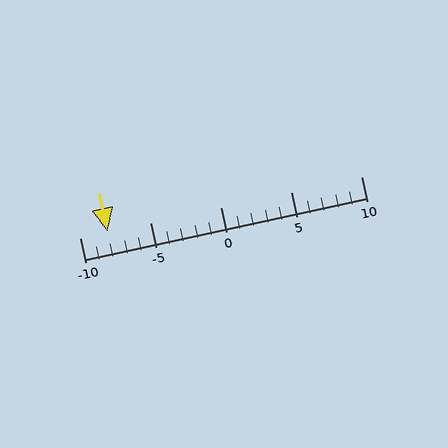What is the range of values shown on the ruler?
The ruler shows values from -10 to 10.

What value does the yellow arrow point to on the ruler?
The yellow arrow points to approximately -8.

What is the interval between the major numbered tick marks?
The major tick marks are spaced 5 units apart.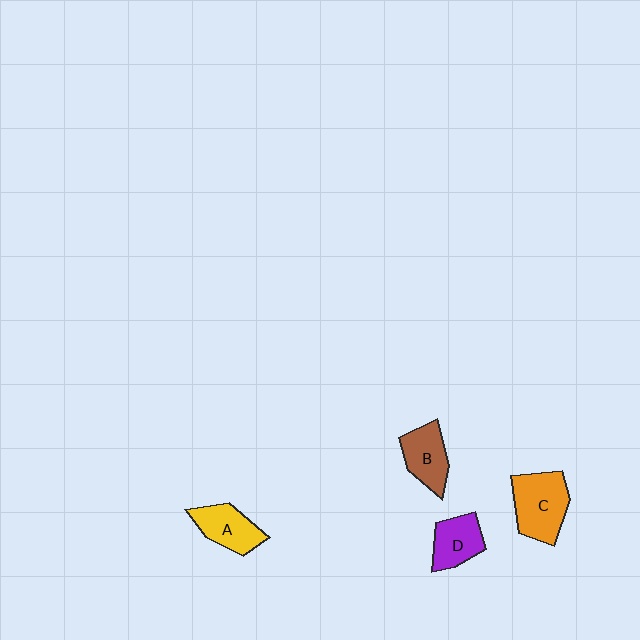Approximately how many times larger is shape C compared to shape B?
Approximately 1.3 times.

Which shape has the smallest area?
Shape D (purple).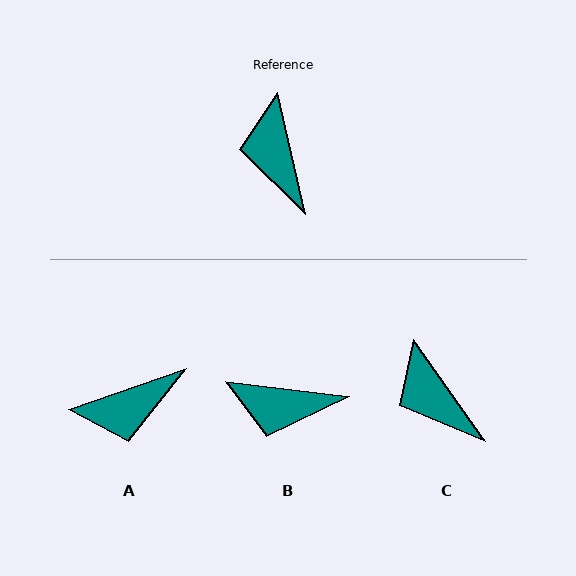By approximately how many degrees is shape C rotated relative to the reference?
Approximately 22 degrees counter-clockwise.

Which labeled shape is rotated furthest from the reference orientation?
A, about 96 degrees away.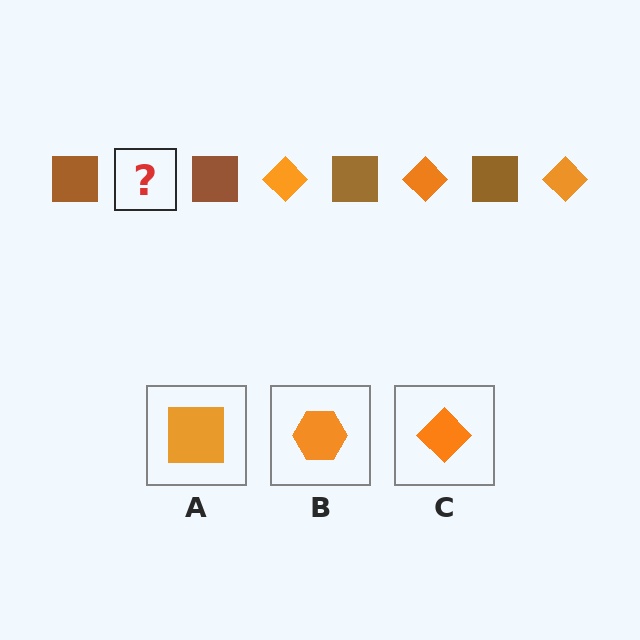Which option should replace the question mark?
Option C.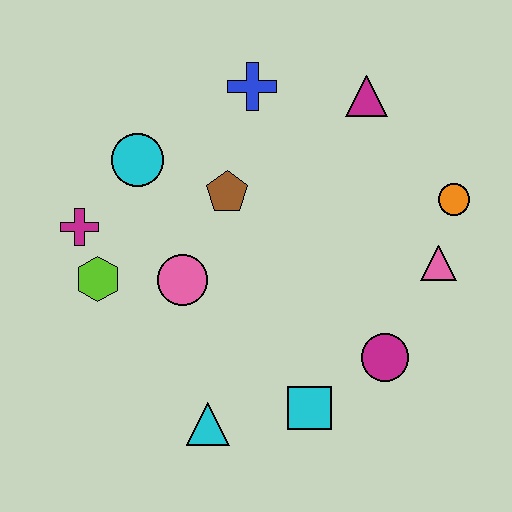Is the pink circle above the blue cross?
No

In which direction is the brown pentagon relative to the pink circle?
The brown pentagon is above the pink circle.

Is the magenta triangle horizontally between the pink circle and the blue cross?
No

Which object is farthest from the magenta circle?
The magenta cross is farthest from the magenta circle.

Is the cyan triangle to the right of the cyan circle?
Yes